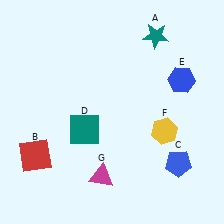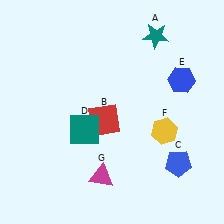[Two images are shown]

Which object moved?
The red square (B) moved right.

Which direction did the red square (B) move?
The red square (B) moved right.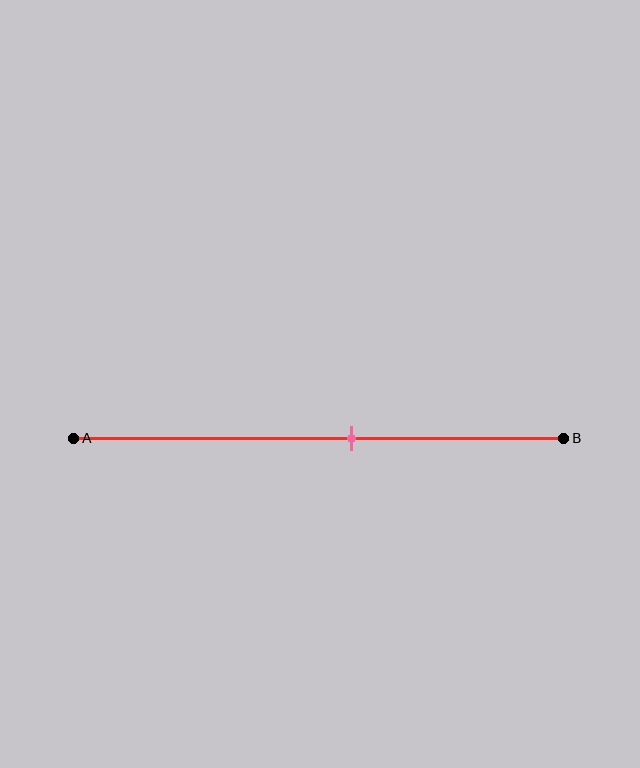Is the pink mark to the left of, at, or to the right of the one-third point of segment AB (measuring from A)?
The pink mark is to the right of the one-third point of segment AB.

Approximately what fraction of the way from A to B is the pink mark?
The pink mark is approximately 55% of the way from A to B.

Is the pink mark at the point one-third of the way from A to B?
No, the mark is at about 55% from A, not at the 33% one-third point.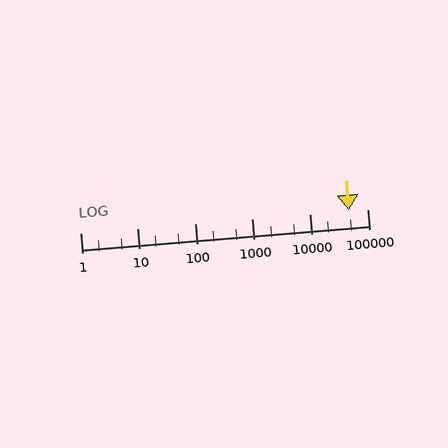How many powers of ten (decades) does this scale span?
The scale spans 5 decades, from 1 to 100000.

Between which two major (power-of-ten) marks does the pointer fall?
The pointer is between 10000 and 100000.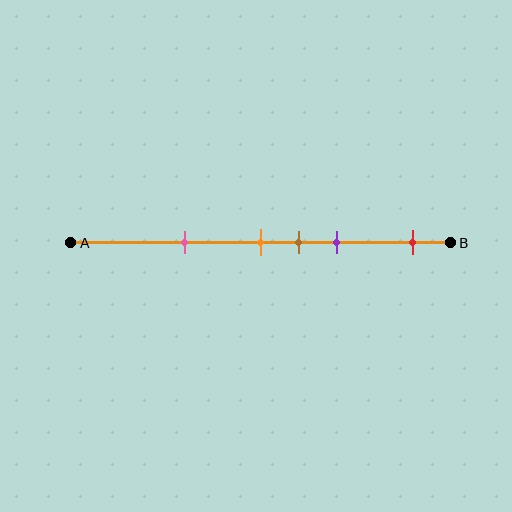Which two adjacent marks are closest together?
The orange and brown marks are the closest adjacent pair.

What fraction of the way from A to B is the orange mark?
The orange mark is approximately 50% (0.5) of the way from A to B.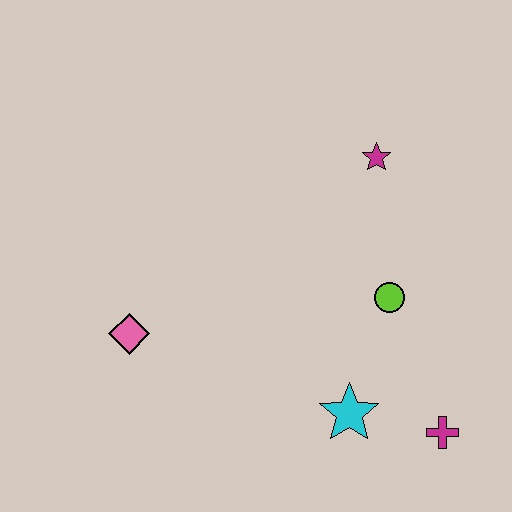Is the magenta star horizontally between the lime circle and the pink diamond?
Yes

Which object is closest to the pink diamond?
The cyan star is closest to the pink diamond.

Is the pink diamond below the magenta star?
Yes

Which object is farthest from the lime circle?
The pink diamond is farthest from the lime circle.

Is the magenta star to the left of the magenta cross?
Yes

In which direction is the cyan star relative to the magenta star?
The cyan star is below the magenta star.